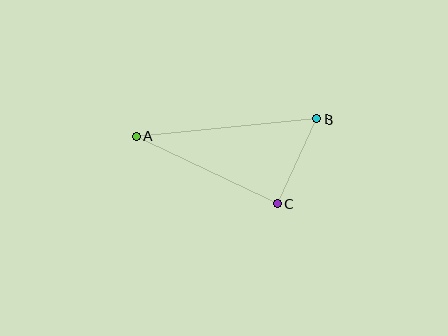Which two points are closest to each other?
Points B and C are closest to each other.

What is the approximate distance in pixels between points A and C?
The distance between A and C is approximately 156 pixels.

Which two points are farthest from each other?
Points A and B are farthest from each other.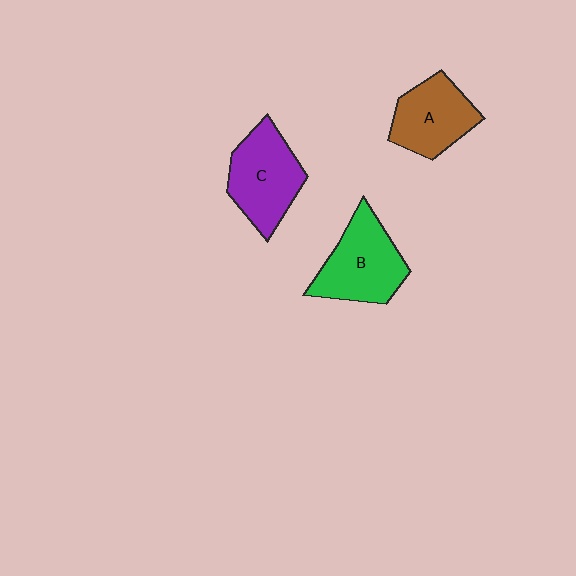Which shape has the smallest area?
Shape A (brown).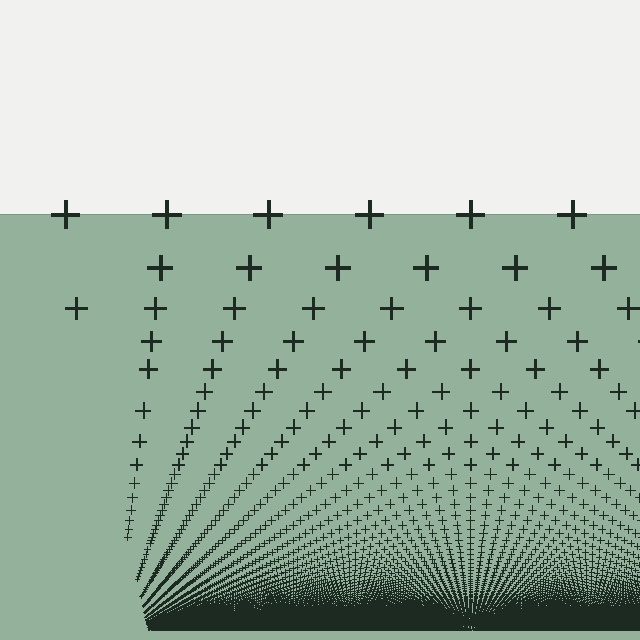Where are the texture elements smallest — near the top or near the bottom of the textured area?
Near the bottom.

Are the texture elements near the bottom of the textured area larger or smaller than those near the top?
Smaller. The gradient is inverted — elements near the bottom are smaller and denser.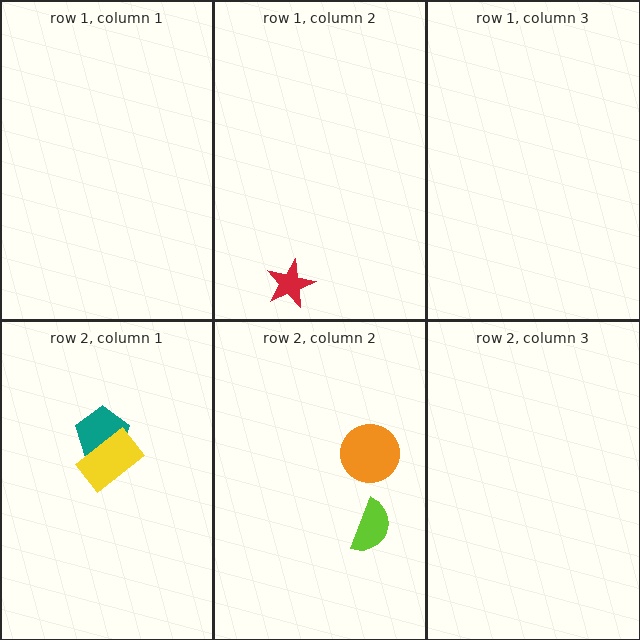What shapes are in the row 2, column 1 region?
The teal pentagon, the yellow rectangle.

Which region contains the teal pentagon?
The row 2, column 1 region.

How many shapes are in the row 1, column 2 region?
1.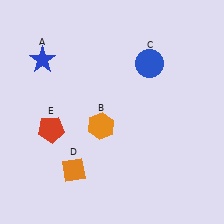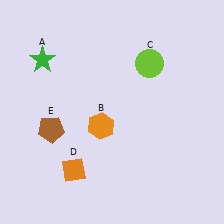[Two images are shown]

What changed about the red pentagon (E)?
In Image 1, E is red. In Image 2, it changed to brown.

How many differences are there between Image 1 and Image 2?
There are 3 differences between the two images.